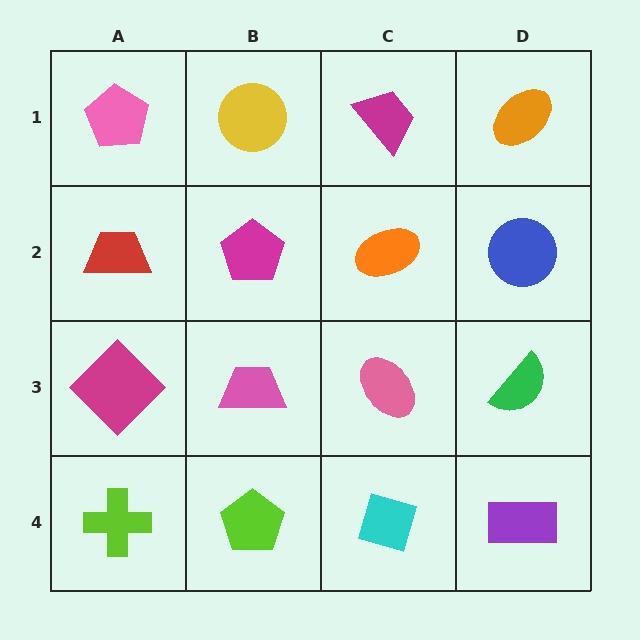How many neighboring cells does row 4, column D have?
2.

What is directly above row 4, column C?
A pink ellipse.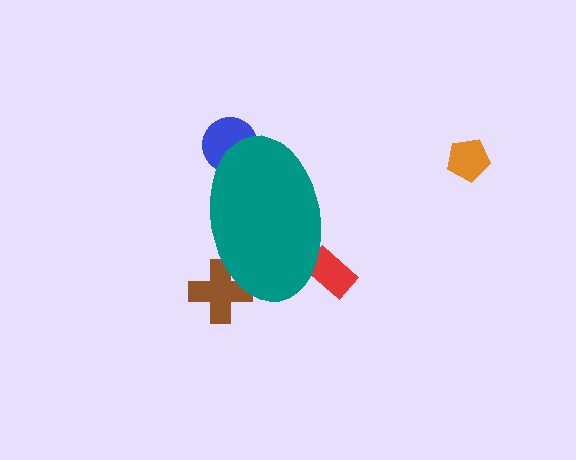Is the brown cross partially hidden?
Yes, the brown cross is partially hidden behind the teal ellipse.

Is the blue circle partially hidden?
Yes, the blue circle is partially hidden behind the teal ellipse.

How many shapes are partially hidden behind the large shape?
3 shapes are partially hidden.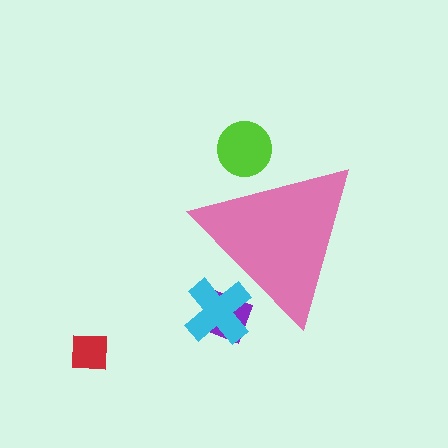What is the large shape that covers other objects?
A pink triangle.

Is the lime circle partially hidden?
Yes, the lime circle is partially hidden behind the pink triangle.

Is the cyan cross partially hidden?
Yes, the cyan cross is partially hidden behind the pink triangle.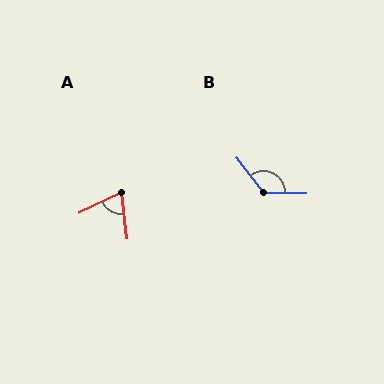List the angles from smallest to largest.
A (71°), B (128°).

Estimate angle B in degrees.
Approximately 128 degrees.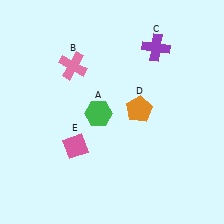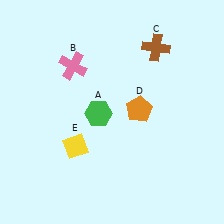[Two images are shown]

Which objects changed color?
C changed from purple to brown. E changed from pink to yellow.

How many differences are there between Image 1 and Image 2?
There are 2 differences between the two images.